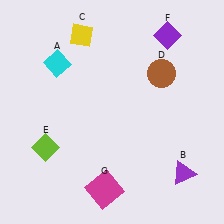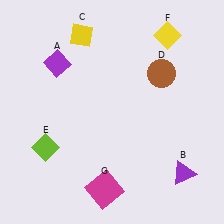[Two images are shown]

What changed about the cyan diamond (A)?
In Image 1, A is cyan. In Image 2, it changed to purple.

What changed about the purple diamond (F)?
In Image 1, F is purple. In Image 2, it changed to yellow.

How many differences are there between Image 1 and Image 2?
There are 2 differences between the two images.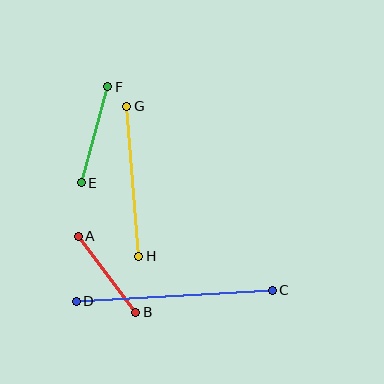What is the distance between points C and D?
The distance is approximately 196 pixels.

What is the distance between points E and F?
The distance is approximately 100 pixels.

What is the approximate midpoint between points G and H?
The midpoint is at approximately (133, 181) pixels.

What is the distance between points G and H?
The distance is approximately 151 pixels.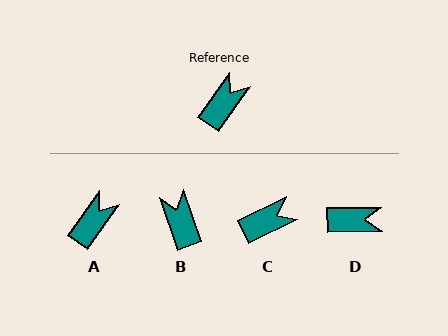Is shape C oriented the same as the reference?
No, it is off by about 29 degrees.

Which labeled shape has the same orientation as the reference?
A.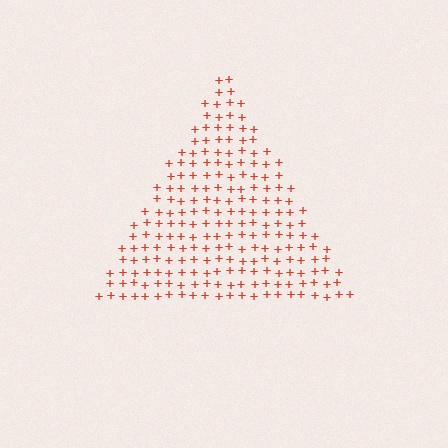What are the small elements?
The small elements are plus signs.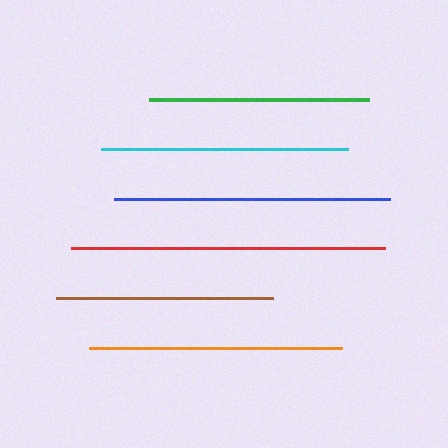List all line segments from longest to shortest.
From longest to shortest: red, blue, orange, cyan, green, brown.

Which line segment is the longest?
The red line is the longest at approximately 314 pixels.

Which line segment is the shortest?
The brown line is the shortest at approximately 217 pixels.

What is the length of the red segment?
The red segment is approximately 314 pixels long.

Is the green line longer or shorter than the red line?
The red line is longer than the green line.